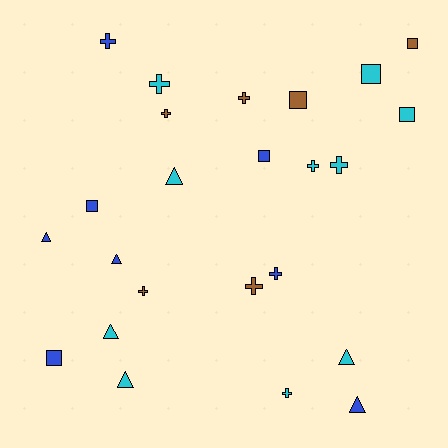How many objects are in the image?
There are 24 objects.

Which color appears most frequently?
Cyan, with 10 objects.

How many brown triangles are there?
There are no brown triangles.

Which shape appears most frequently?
Cross, with 10 objects.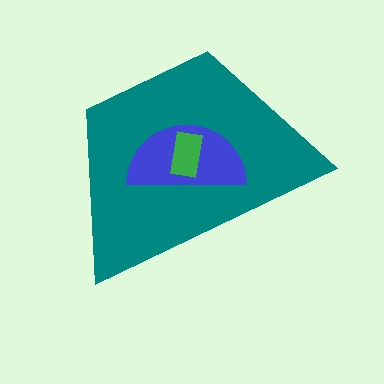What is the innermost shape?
The green rectangle.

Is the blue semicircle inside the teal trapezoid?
Yes.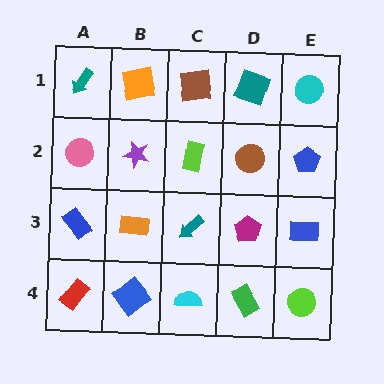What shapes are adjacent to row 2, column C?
A brown square (row 1, column C), a teal arrow (row 3, column C), a purple star (row 2, column B), a brown circle (row 2, column D).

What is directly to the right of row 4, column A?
A blue diamond.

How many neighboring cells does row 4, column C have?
3.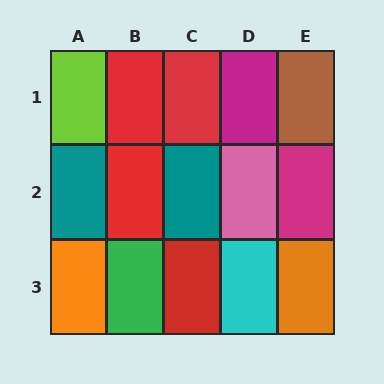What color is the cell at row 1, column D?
Magenta.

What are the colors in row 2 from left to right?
Teal, red, teal, pink, magenta.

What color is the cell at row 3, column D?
Cyan.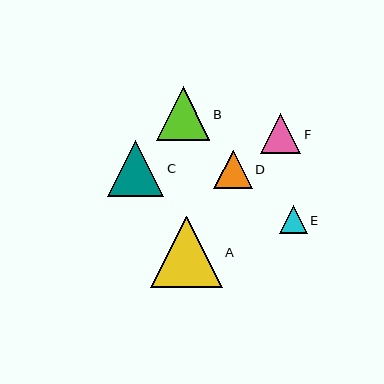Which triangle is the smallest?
Triangle E is the smallest with a size of approximately 28 pixels.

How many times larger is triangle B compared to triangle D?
Triangle B is approximately 1.4 times the size of triangle D.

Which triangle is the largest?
Triangle A is the largest with a size of approximately 71 pixels.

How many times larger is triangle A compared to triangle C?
Triangle A is approximately 1.3 times the size of triangle C.